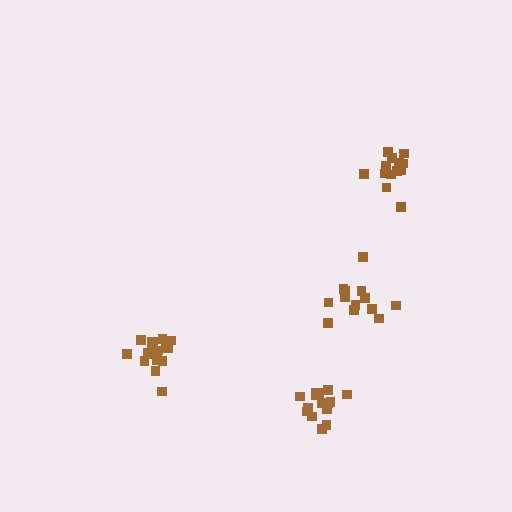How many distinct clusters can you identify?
There are 4 distinct clusters.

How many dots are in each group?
Group 1: 13 dots, Group 2: 18 dots, Group 3: 14 dots, Group 4: 15 dots (60 total).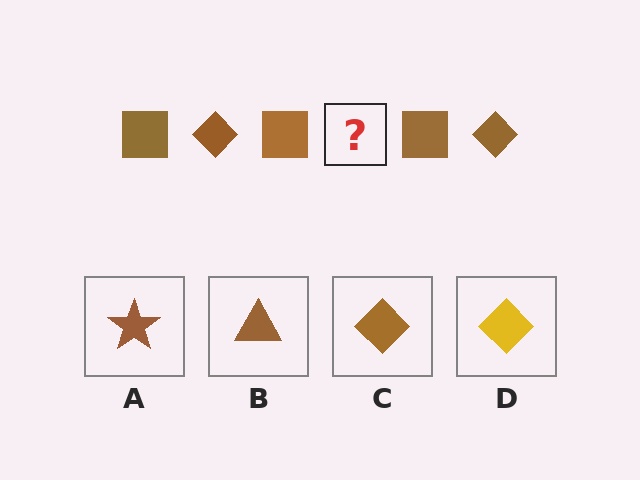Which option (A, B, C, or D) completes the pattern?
C.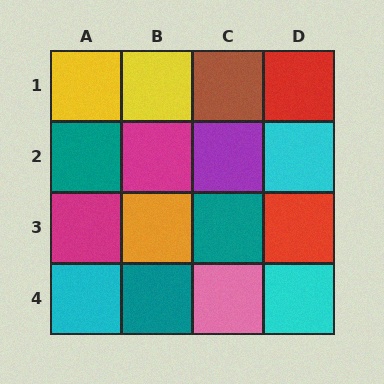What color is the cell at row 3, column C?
Teal.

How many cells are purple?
1 cell is purple.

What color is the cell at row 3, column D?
Red.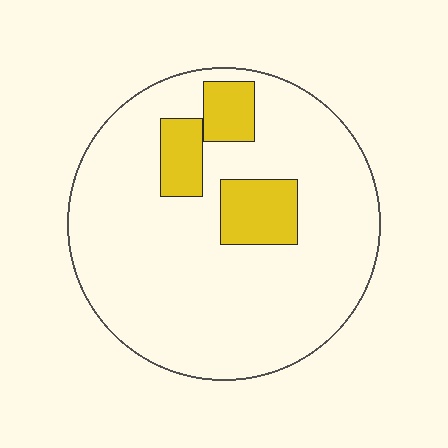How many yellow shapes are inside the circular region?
3.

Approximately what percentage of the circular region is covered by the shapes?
Approximately 15%.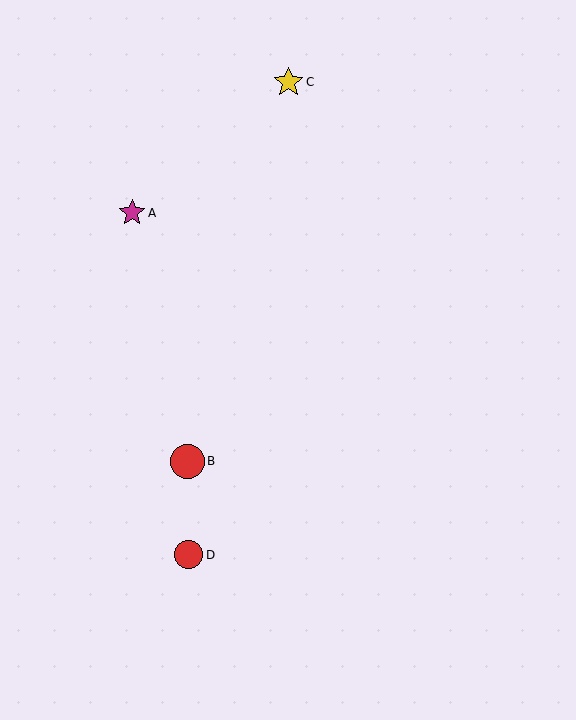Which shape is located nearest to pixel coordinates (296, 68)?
The yellow star (labeled C) at (288, 82) is nearest to that location.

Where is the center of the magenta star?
The center of the magenta star is at (132, 213).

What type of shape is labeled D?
Shape D is a red circle.